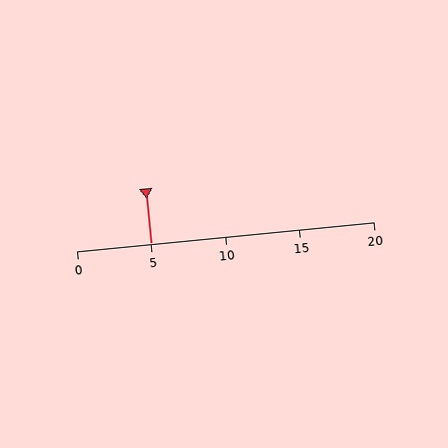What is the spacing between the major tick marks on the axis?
The major ticks are spaced 5 apart.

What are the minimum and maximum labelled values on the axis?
The axis runs from 0 to 20.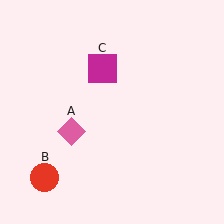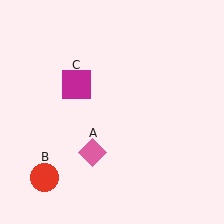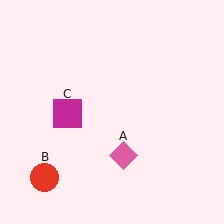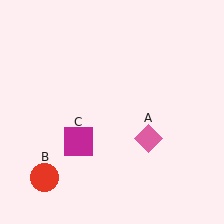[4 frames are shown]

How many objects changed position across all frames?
2 objects changed position: pink diamond (object A), magenta square (object C).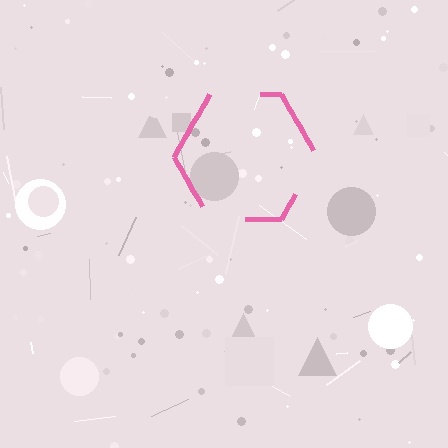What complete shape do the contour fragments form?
The contour fragments form a hexagon.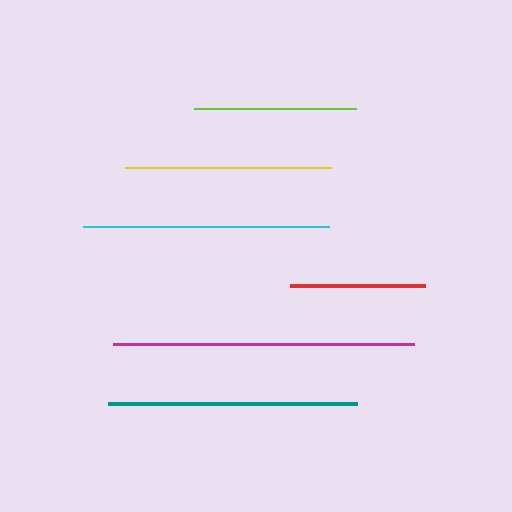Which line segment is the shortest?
The red line is the shortest at approximately 135 pixels.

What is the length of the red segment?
The red segment is approximately 135 pixels long.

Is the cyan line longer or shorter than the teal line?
The teal line is longer than the cyan line.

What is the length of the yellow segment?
The yellow segment is approximately 206 pixels long.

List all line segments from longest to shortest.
From longest to shortest: magenta, teal, cyan, yellow, lime, red.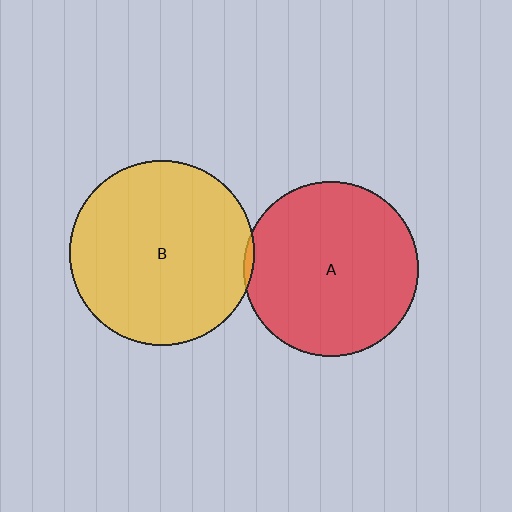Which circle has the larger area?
Circle B (yellow).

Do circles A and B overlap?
Yes.